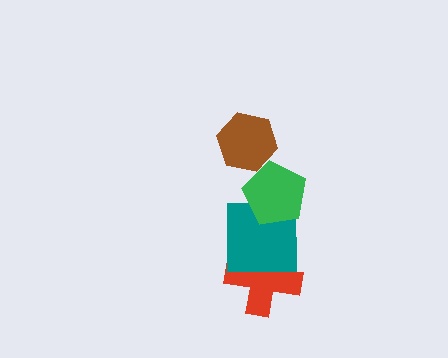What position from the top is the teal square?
The teal square is 3rd from the top.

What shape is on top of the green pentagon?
The brown hexagon is on top of the green pentagon.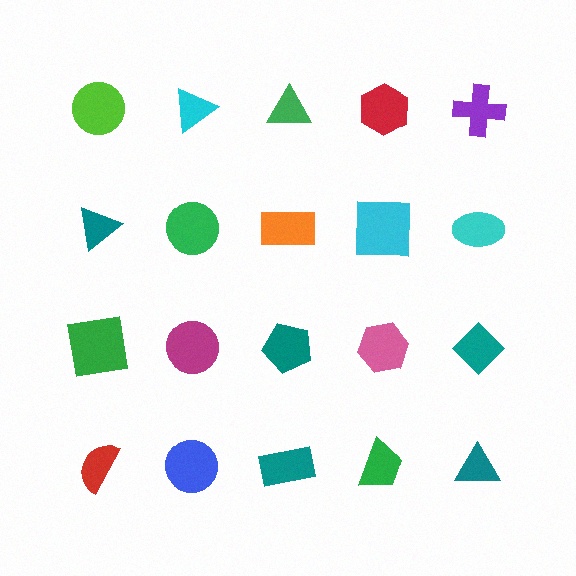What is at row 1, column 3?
A green triangle.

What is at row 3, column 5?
A teal diamond.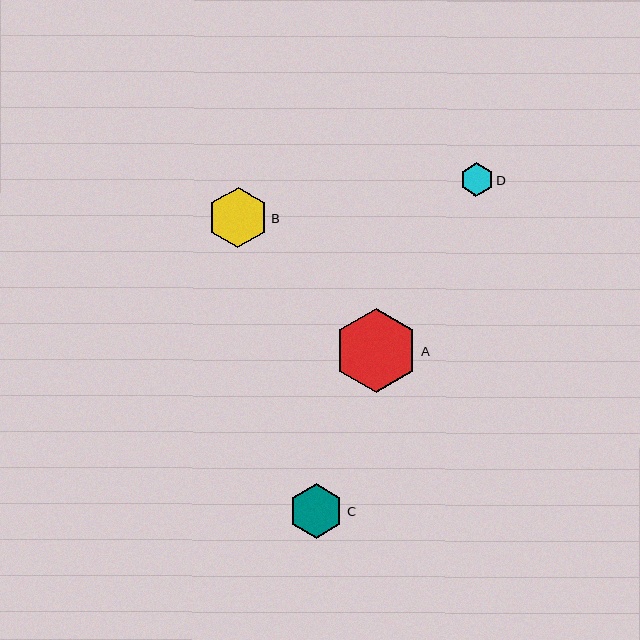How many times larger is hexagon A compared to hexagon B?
Hexagon A is approximately 1.4 times the size of hexagon B.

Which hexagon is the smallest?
Hexagon D is the smallest with a size of approximately 33 pixels.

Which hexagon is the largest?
Hexagon A is the largest with a size of approximately 84 pixels.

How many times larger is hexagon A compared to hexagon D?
Hexagon A is approximately 2.5 times the size of hexagon D.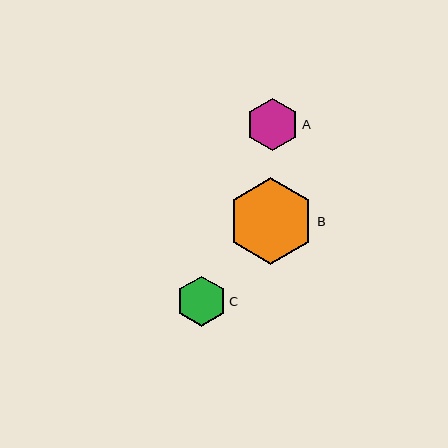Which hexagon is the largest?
Hexagon B is the largest with a size of approximately 87 pixels.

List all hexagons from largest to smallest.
From largest to smallest: B, A, C.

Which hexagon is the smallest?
Hexagon C is the smallest with a size of approximately 50 pixels.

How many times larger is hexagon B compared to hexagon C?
Hexagon B is approximately 1.7 times the size of hexagon C.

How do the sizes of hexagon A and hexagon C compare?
Hexagon A and hexagon C are approximately the same size.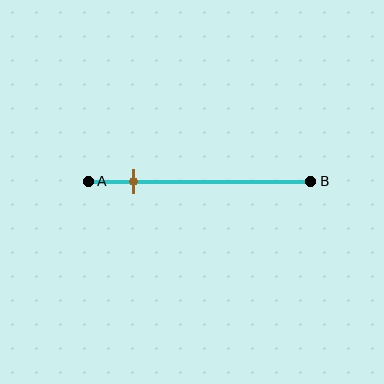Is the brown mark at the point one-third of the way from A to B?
No, the mark is at about 20% from A, not at the 33% one-third point.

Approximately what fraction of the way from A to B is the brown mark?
The brown mark is approximately 20% of the way from A to B.